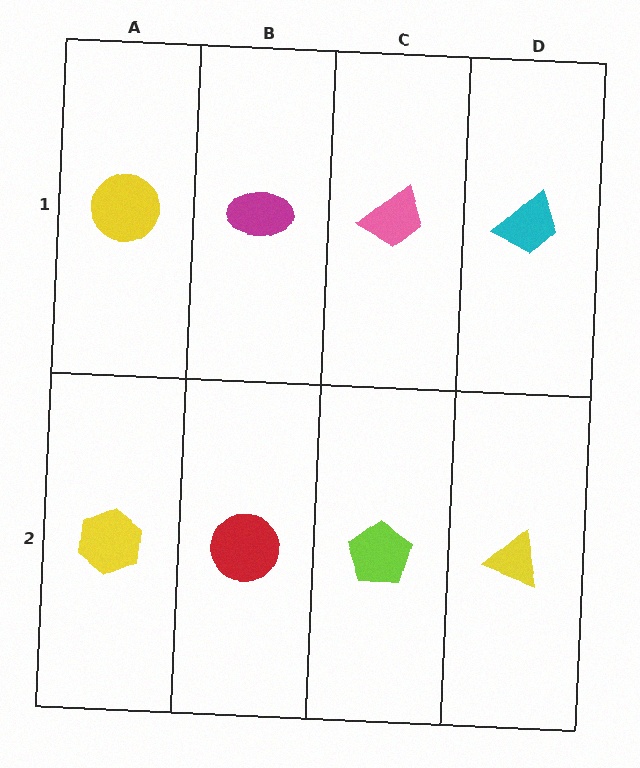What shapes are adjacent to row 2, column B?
A magenta ellipse (row 1, column B), a yellow hexagon (row 2, column A), a lime pentagon (row 2, column C).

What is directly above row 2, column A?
A yellow circle.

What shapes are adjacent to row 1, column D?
A yellow triangle (row 2, column D), a pink trapezoid (row 1, column C).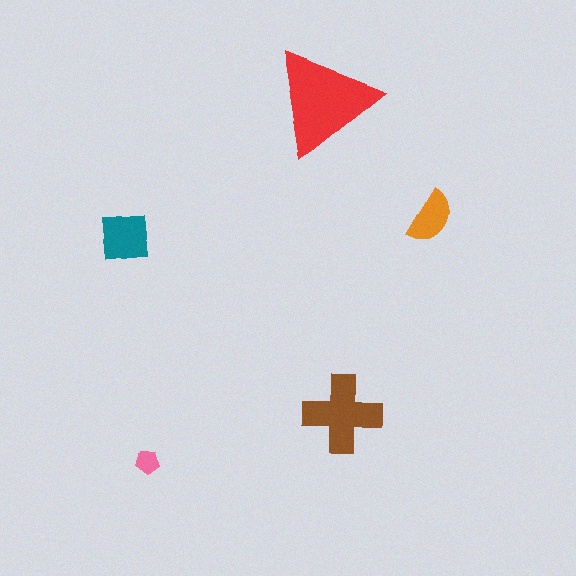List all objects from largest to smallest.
The red triangle, the brown cross, the teal square, the orange semicircle, the pink pentagon.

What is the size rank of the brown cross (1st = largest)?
2nd.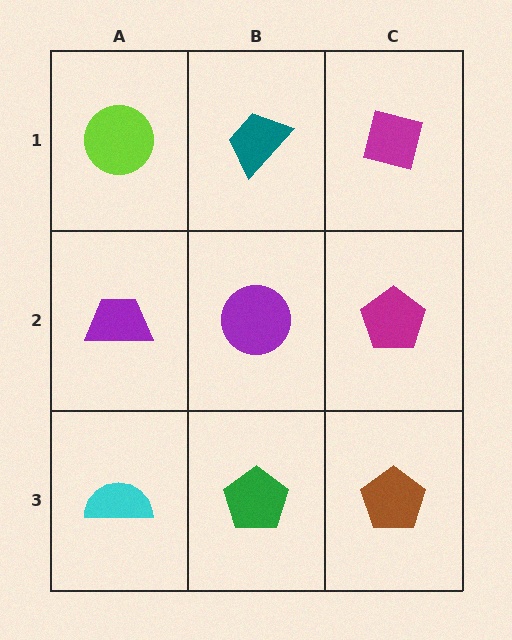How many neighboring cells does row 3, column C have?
2.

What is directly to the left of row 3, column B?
A cyan semicircle.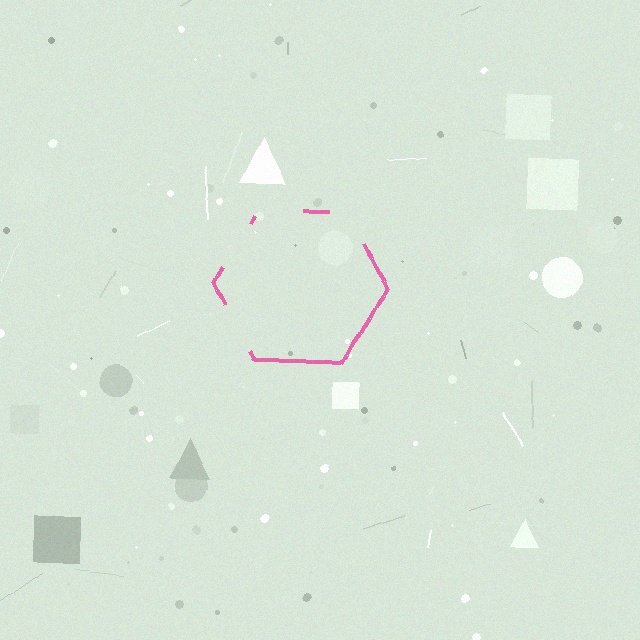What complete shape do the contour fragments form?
The contour fragments form a hexagon.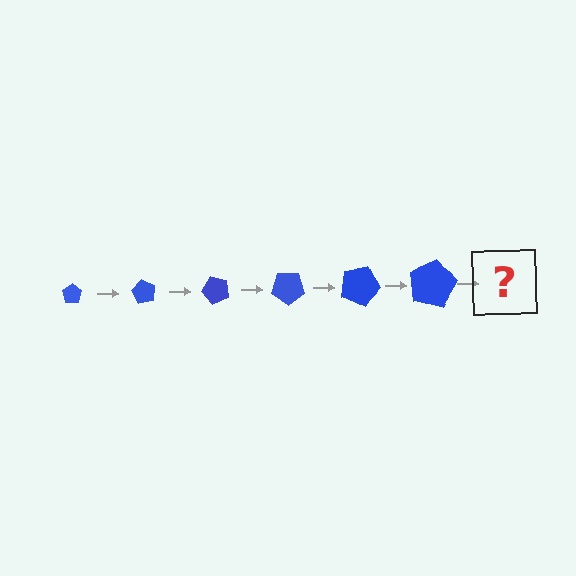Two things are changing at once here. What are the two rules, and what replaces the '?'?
The two rules are that the pentagon grows larger each step and it rotates 60 degrees each step. The '?' should be a pentagon, larger than the previous one and rotated 360 degrees from the start.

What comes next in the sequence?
The next element should be a pentagon, larger than the previous one and rotated 360 degrees from the start.